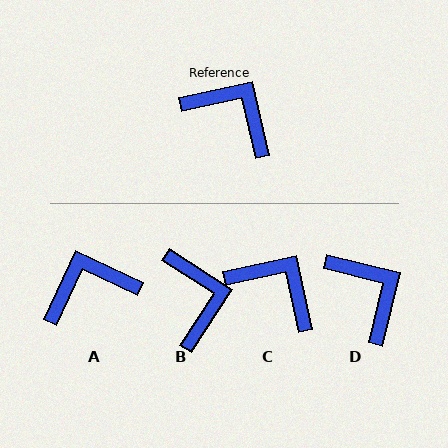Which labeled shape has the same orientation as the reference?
C.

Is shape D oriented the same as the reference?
No, it is off by about 26 degrees.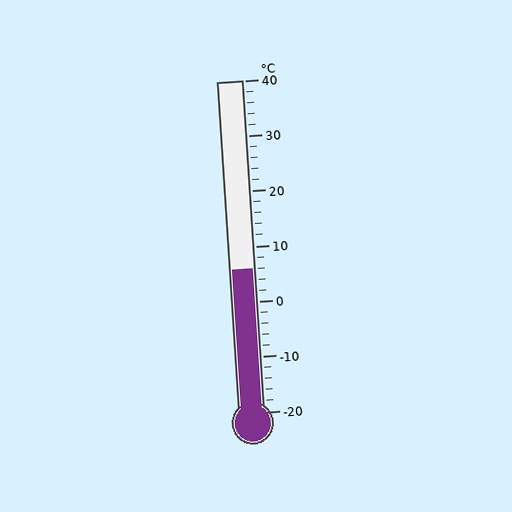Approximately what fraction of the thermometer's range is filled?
The thermometer is filled to approximately 45% of its range.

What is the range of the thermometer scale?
The thermometer scale ranges from -20°C to 40°C.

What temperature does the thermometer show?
The thermometer shows approximately 6°C.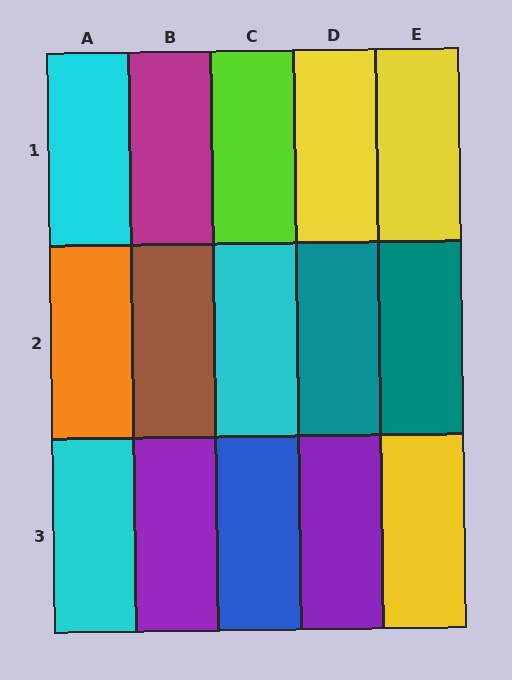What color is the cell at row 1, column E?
Yellow.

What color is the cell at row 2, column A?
Orange.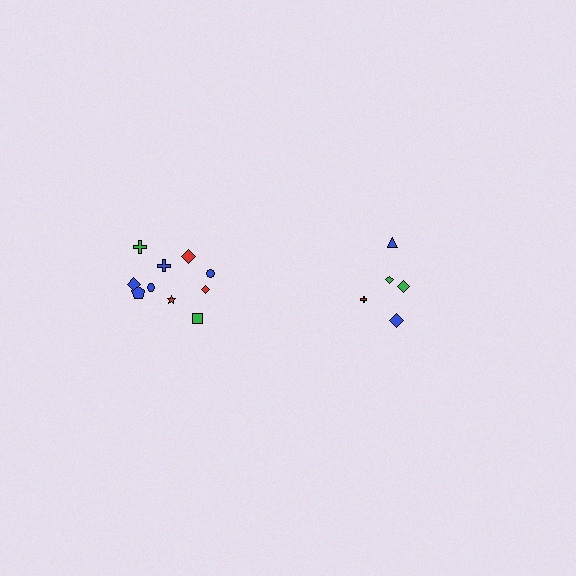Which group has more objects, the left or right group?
The left group.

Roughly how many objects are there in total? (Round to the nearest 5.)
Roughly 15 objects in total.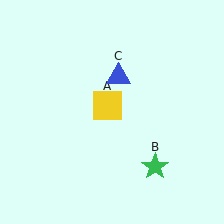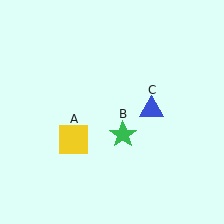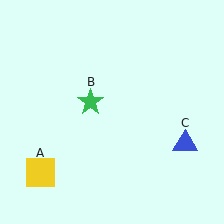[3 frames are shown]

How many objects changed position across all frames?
3 objects changed position: yellow square (object A), green star (object B), blue triangle (object C).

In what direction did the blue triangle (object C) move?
The blue triangle (object C) moved down and to the right.